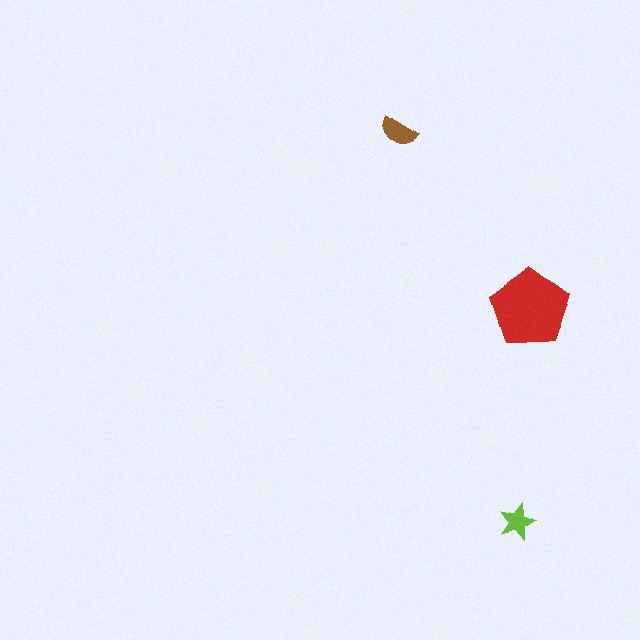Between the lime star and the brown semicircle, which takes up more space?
The brown semicircle.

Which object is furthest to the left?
The brown semicircle is leftmost.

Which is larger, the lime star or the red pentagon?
The red pentagon.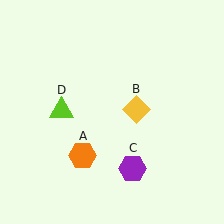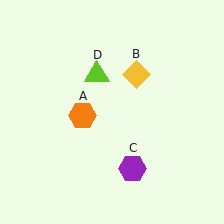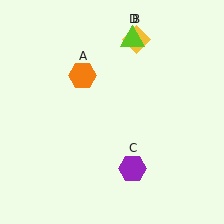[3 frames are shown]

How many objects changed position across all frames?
3 objects changed position: orange hexagon (object A), yellow diamond (object B), lime triangle (object D).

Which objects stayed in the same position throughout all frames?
Purple hexagon (object C) remained stationary.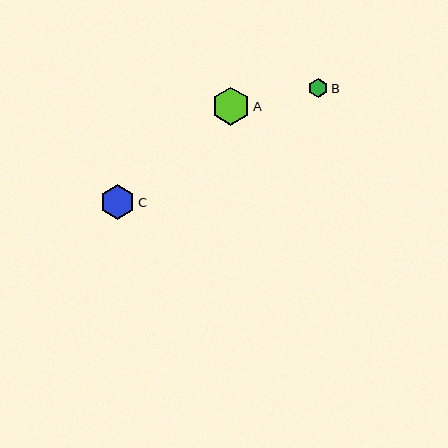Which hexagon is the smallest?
Hexagon B is the smallest with a size of approximately 19 pixels.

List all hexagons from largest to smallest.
From largest to smallest: A, C, B.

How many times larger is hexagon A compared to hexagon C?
Hexagon A is approximately 1.1 times the size of hexagon C.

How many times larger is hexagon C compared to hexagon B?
Hexagon C is approximately 1.8 times the size of hexagon B.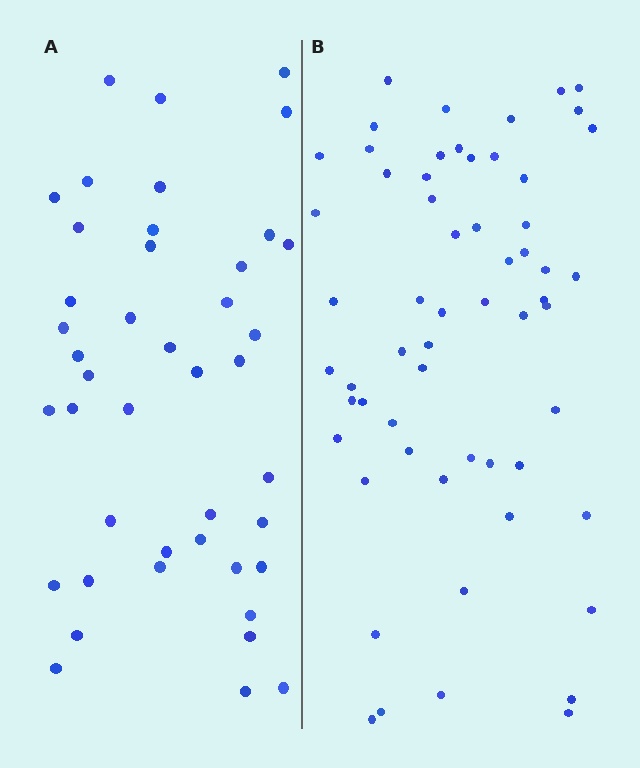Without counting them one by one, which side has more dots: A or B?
Region B (the right region) has more dots.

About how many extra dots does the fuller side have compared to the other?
Region B has approximately 15 more dots than region A.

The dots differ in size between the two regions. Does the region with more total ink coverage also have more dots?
No. Region A has more total ink coverage because its dots are larger, but region B actually contains more individual dots. Total area can be misleading — the number of items is what matters here.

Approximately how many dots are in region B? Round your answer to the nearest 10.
About 60 dots. (The exact count is 59, which rounds to 60.)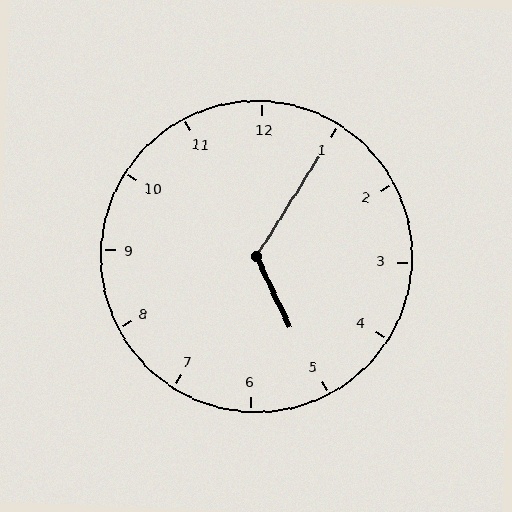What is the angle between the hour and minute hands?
Approximately 122 degrees.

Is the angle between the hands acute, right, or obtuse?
It is obtuse.